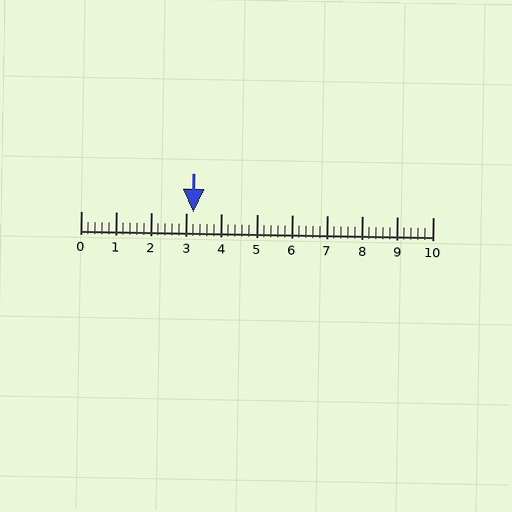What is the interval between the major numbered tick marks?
The major tick marks are spaced 1 units apart.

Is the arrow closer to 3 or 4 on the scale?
The arrow is closer to 3.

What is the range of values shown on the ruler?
The ruler shows values from 0 to 10.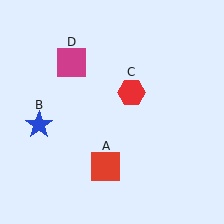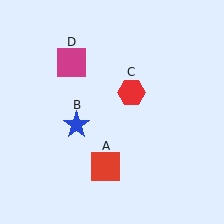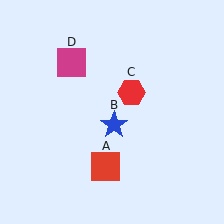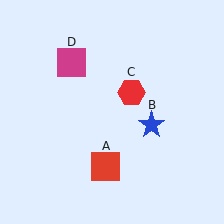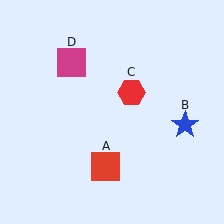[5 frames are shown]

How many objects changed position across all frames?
1 object changed position: blue star (object B).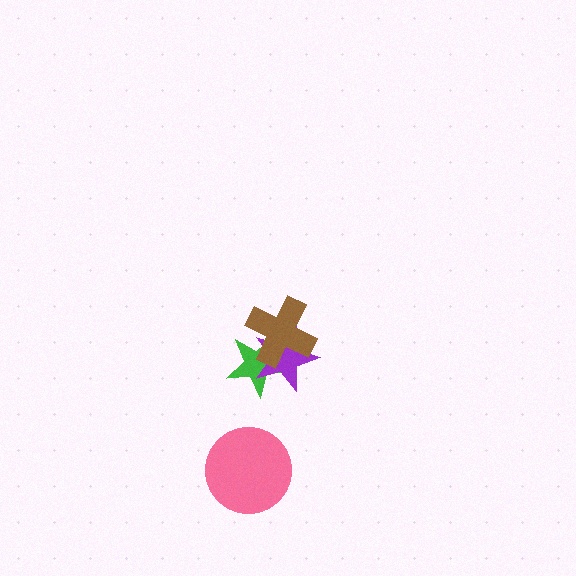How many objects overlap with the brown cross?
2 objects overlap with the brown cross.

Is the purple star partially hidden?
Yes, it is partially covered by another shape.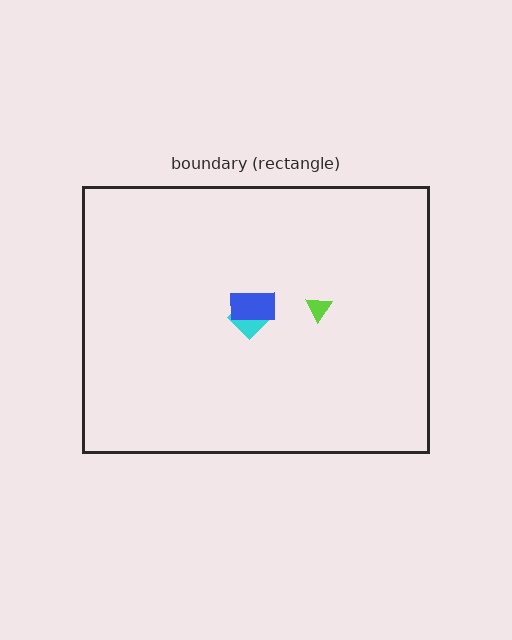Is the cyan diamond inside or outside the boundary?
Inside.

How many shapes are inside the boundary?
3 inside, 0 outside.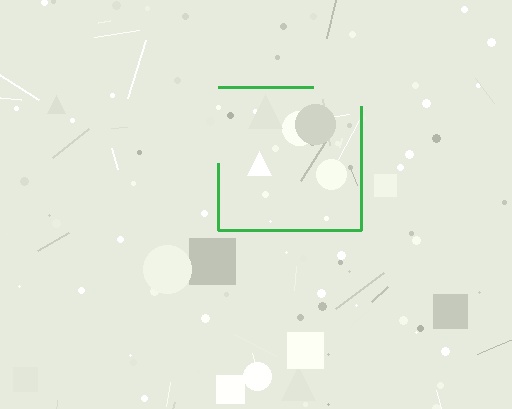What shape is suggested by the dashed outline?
The dashed outline suggests a square.